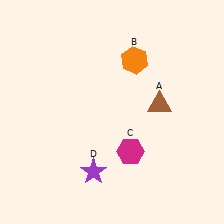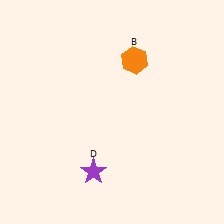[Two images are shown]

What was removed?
The brown triangle (A), the magenta hexagon (C) were removed in Image 2.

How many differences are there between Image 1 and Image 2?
There are 2 differences between the two images.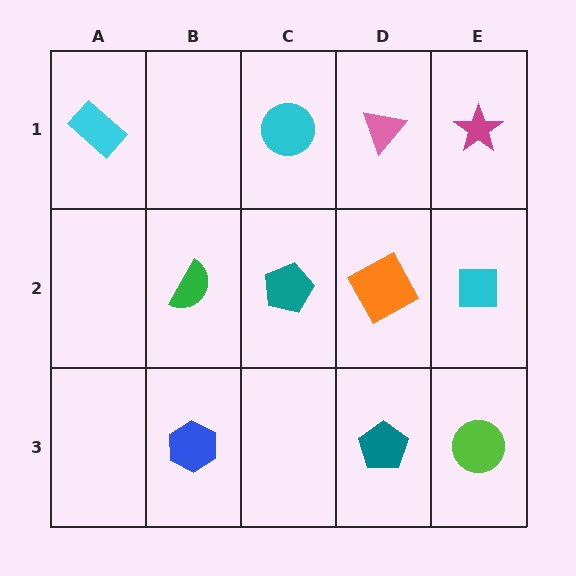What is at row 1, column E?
A magenta star.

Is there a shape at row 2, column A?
No, that cell is empty.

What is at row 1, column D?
A pink triangle.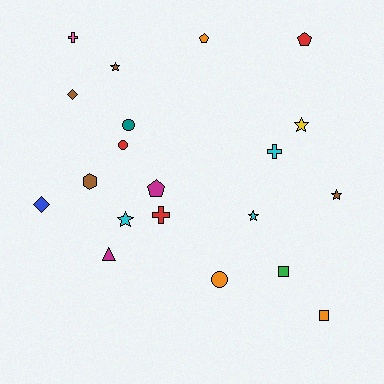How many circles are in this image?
There are 3 circles.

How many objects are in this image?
There are 20 objects.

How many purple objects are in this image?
There are no purple objects.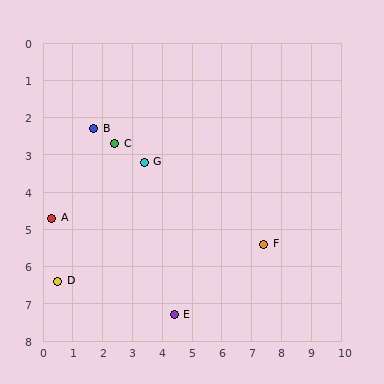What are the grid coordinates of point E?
Point E is at approximately (4.4, 7.3).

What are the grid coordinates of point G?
Point G is at approximately (3.4, 3.2).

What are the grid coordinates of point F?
Point F is at approximately (7.4, 5.4).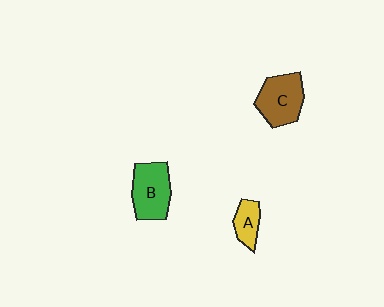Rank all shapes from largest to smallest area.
From largest to smallest: B (green), C (brown), A (yellow).